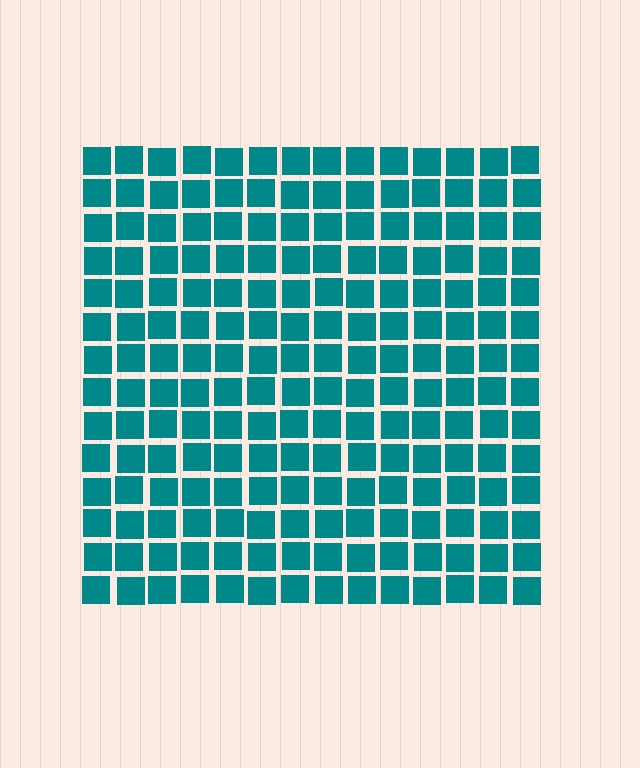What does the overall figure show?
The overall figure shows a square.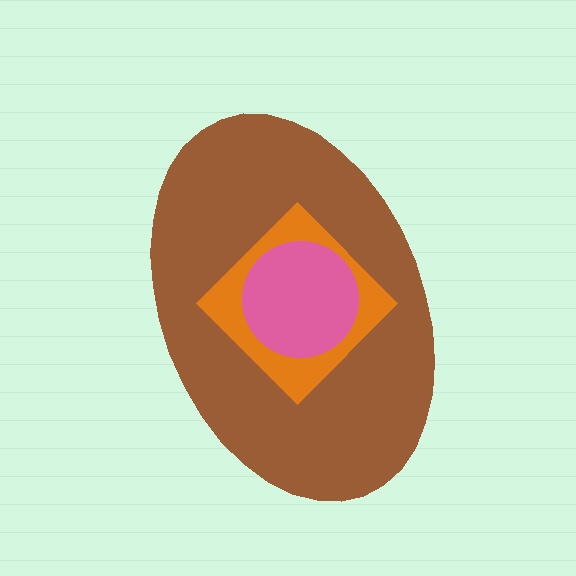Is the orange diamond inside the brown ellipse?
Yes.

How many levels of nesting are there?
3.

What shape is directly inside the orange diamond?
The pink circle.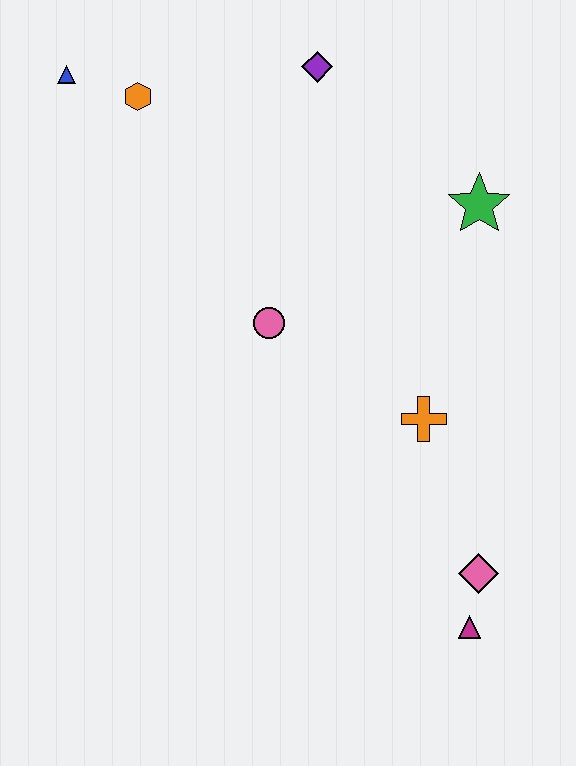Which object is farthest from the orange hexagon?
The magenta triangle is farthest from the orange hexagon.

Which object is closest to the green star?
The purple diamond is closest to the green star.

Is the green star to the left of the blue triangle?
No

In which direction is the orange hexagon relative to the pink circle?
The orange hexagon is above the pink circle.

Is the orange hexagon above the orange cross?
Yes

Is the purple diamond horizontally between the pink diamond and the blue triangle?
Yes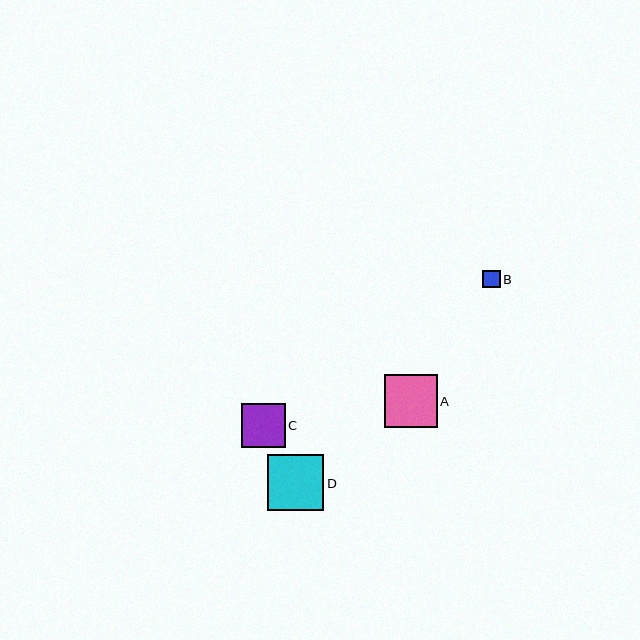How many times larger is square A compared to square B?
Square A is approximately 3.0 times the size of square B.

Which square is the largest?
Square D is the largest with a size of approximately 56 pixels.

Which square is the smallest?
Square B is the smallest with a size of approximately 18 pixels.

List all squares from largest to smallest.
From largest to smallest: D, A, C, B.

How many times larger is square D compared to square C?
Square D is approximately 1.3 times the size of square C.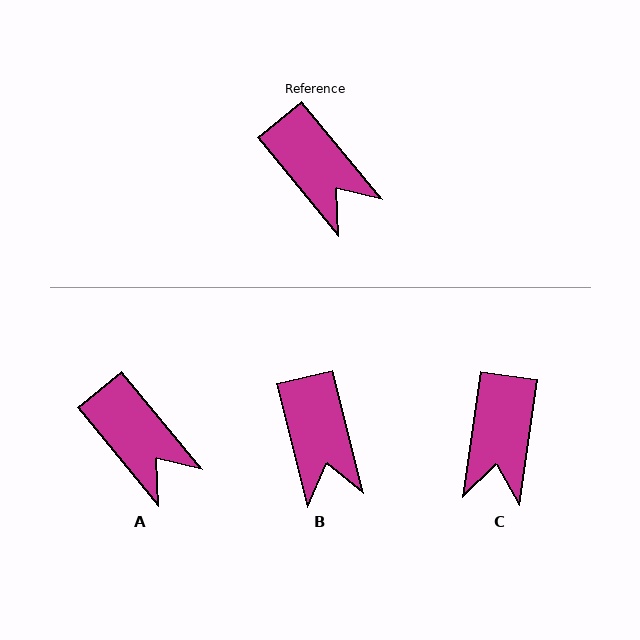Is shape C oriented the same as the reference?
No, it is off by about 47 degrees.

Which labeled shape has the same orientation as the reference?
A.